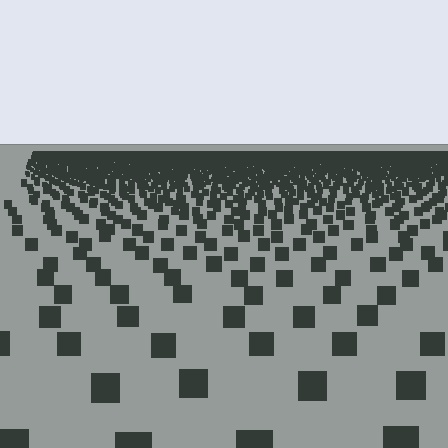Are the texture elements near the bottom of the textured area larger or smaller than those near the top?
Larger. Near the bottom, elements are closer to the viewer and appear at a bigger on-screen size.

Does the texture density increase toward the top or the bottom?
Density increases toward the top.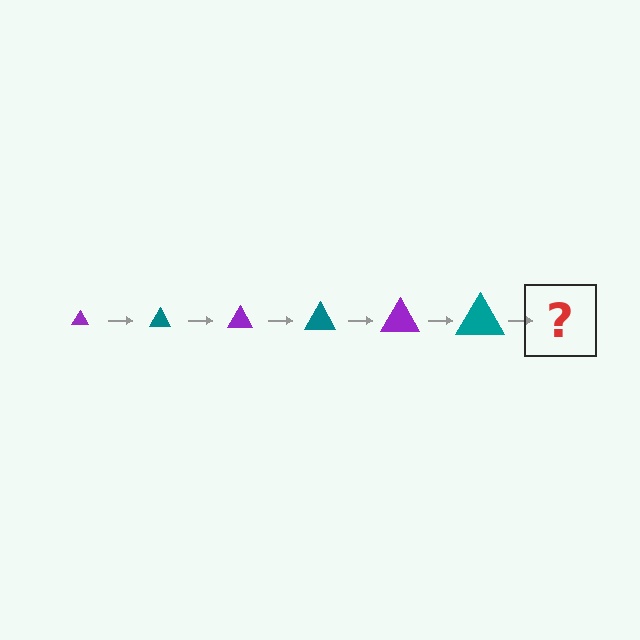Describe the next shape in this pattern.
It should be a purple triangle, larger than the previous one.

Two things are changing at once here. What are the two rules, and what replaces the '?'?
The two rules are that the triangle grows larger each step and the color cycles through purple and teal. The '?' should be a purple triangle, larger than the previous one.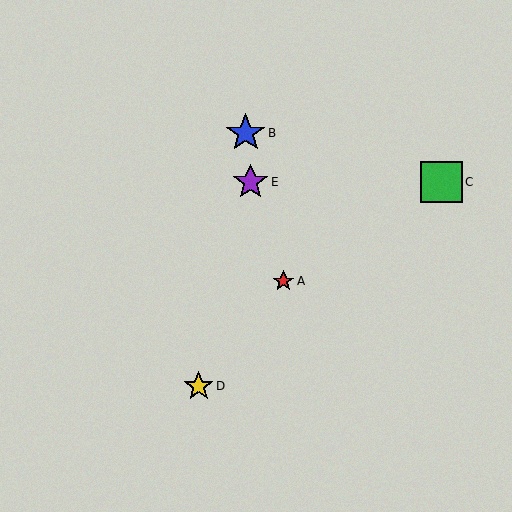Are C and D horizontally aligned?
No, C is at y≈182 and D is at y≈386.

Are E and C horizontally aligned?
Yes, both are at y≈182.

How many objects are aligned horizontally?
2 objects (C, E) are aligned horizontally.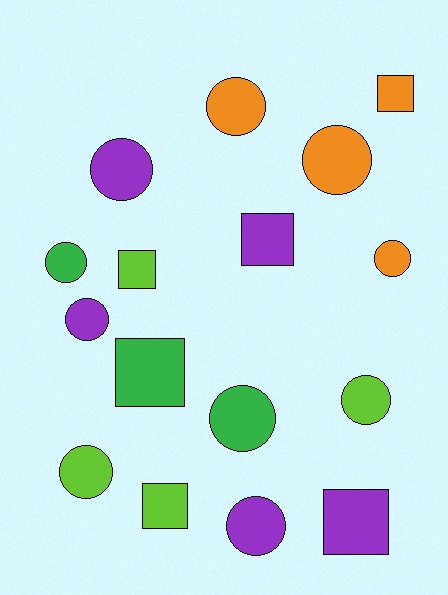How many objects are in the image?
There are 16 objects.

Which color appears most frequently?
Purple, with 5 objects.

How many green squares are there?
There is 1 green square.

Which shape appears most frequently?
Circle, with 10 objects.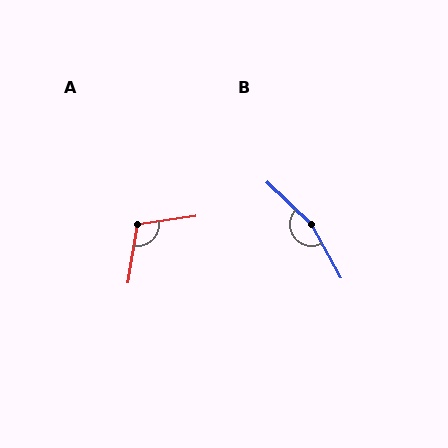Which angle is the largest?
B, at approximately 162 degrees.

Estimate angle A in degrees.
Approximately 108 degrees.